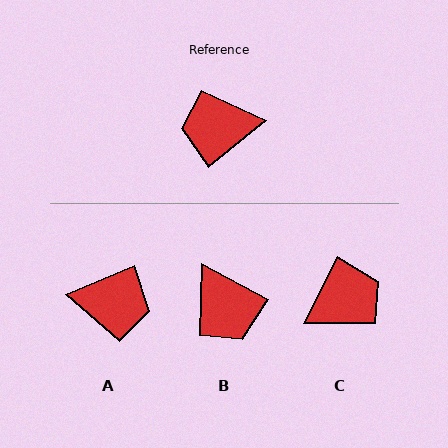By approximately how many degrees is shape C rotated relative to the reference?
Approximately 156 degrees clockwise.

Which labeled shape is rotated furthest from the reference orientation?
A, about 163 degrees away.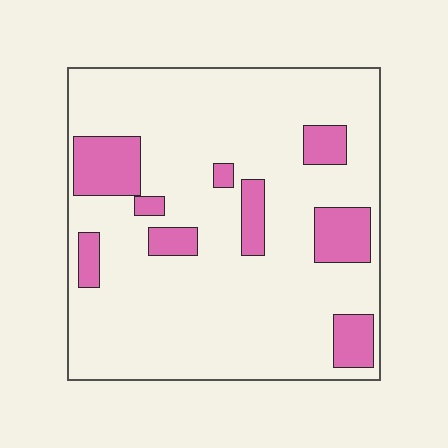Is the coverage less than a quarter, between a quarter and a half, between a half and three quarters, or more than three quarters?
Less than a quarter.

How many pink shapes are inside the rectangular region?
9.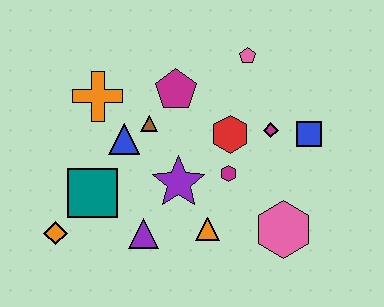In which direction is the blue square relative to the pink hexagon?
The blue square is above the pink hexagon.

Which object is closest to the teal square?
The orange diamond is closest to the teal square.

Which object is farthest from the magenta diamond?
The orange diamond is farthest from the magenta diamond.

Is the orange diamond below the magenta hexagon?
Yes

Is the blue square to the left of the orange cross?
No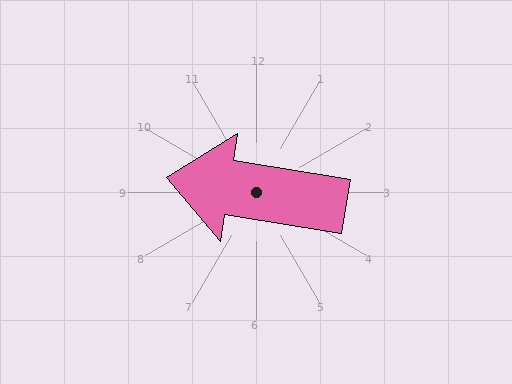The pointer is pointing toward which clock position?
Roughly 9 o'clock.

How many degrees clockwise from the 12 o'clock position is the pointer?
Approximately 279 degrees.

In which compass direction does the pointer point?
West.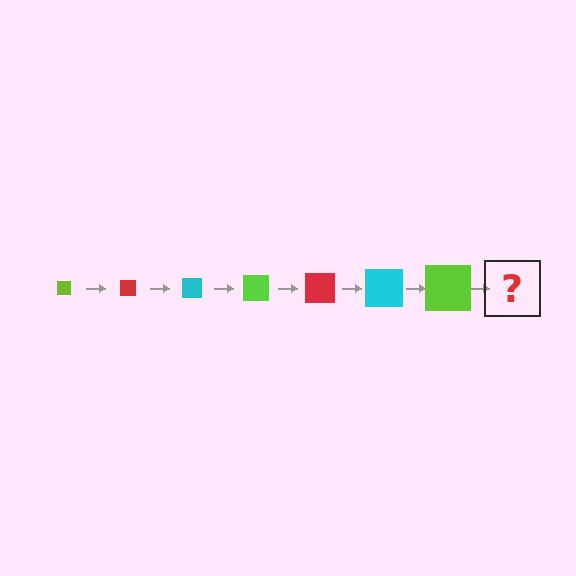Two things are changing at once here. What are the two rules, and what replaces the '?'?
The two rules are that the square grows larger each step and the color cycles through lime, red, and cyan. The '?' should be a red square, larger than the previous one.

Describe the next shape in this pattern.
It should be a red square, larger than the previous one.